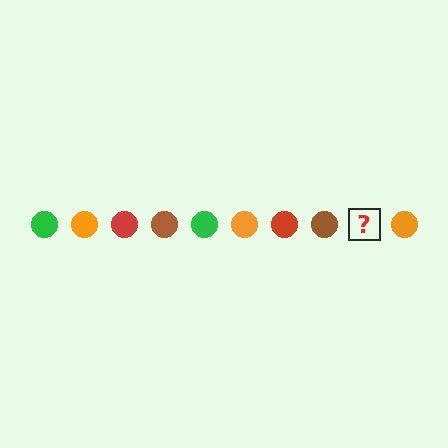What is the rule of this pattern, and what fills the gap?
The rule is that the pattern cycles through green, orange, red, brown circles. The gap should be filled with a green circle.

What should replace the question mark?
The question mark should be replaced with a green circle.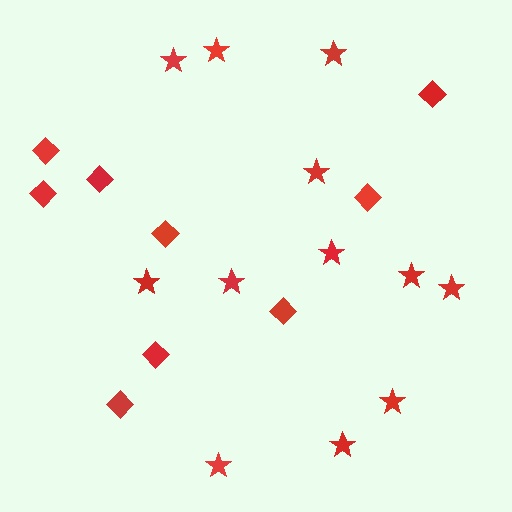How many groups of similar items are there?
There are 2 groups: one group of stars (12) and one group of diamonds (9).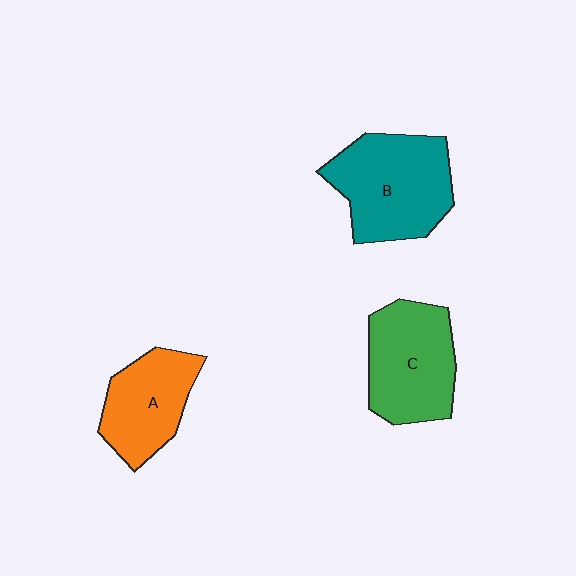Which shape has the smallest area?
Shape A (orange).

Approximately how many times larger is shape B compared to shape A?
Approximately 1.4 times.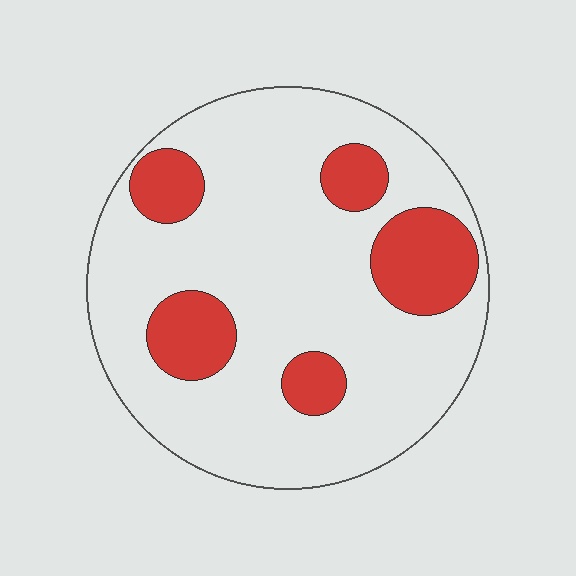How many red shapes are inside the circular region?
5.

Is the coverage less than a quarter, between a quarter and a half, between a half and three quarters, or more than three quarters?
Less than a quarter.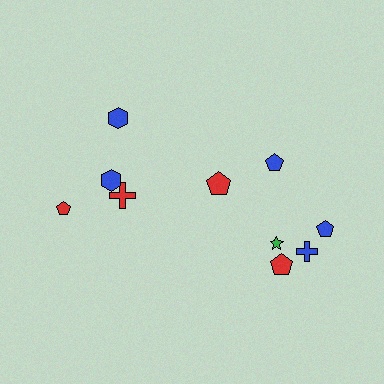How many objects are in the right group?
There are 6 objects.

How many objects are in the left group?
There are 4 objects.